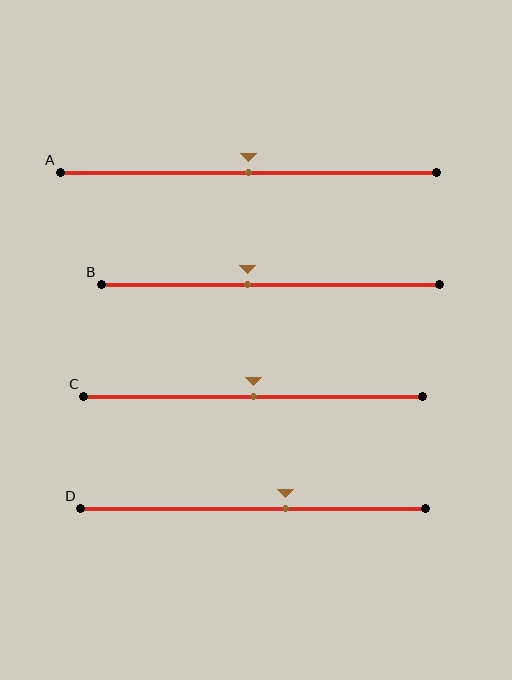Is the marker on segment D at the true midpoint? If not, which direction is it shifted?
No, the marker on segment D is shifted to the right by about 9% of the segment length.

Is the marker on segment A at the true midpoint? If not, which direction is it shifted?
Yes, the marker on segment A is at the true midpoint.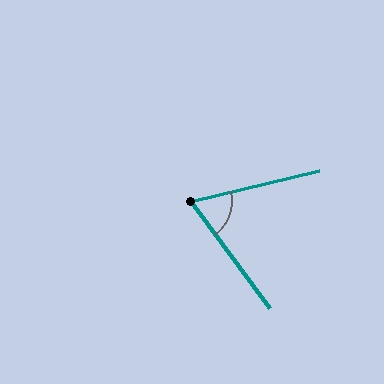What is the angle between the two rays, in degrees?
Approximately 67 degrees.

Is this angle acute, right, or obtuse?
It is acute.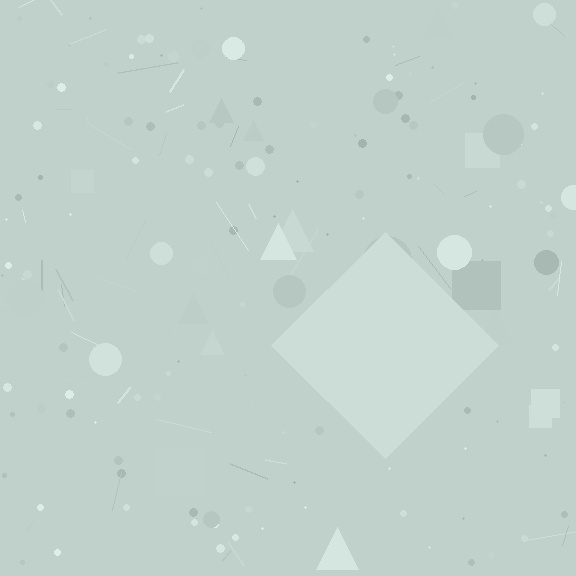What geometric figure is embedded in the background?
A diamond is embedded in the background.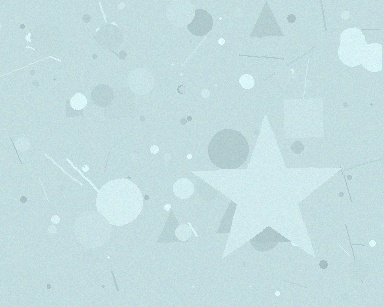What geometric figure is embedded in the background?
A star is embedded in the background.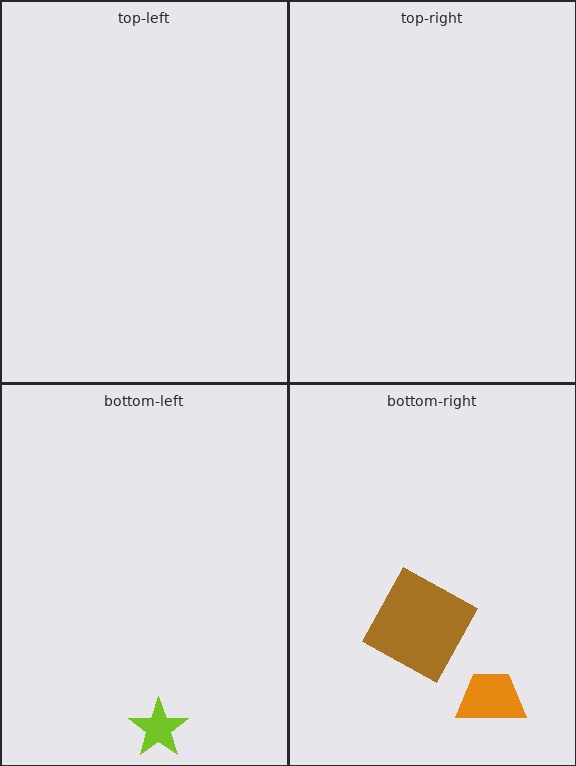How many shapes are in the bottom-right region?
2.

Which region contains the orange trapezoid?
The bottom-right region.